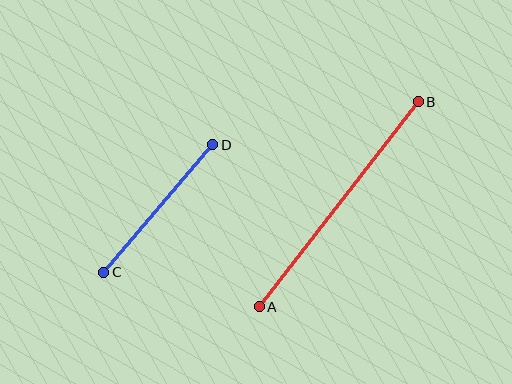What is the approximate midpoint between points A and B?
The midpoint is at approximately (339, 204) pixels.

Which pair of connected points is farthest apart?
Points A and B are farthest apart.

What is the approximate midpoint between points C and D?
The midpoint is at approximately (158, 209) pixels.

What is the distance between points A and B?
The distance is approximately 259 pixels.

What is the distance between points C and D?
The distance is approximately 168 pixels.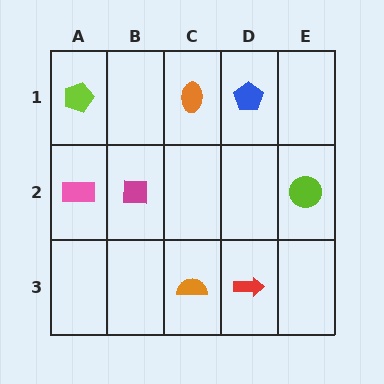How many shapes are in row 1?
3 shapes.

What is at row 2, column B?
A magenta square.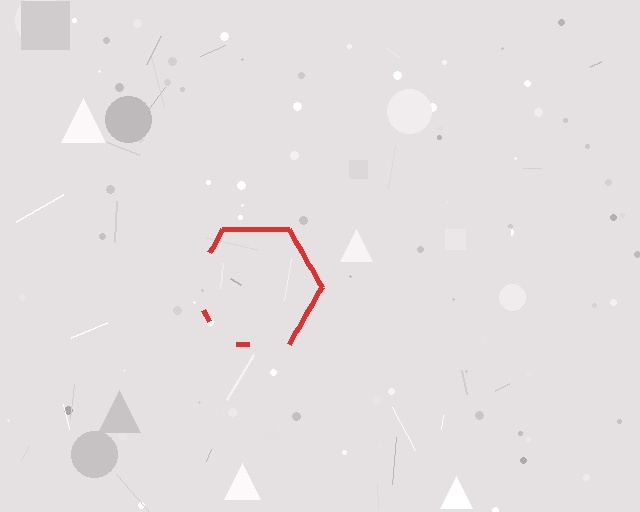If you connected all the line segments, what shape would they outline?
They would outline a hexagon.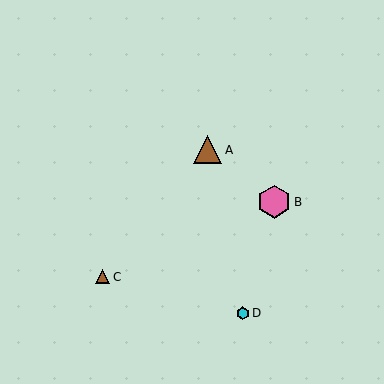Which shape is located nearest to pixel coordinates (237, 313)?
The cyan hexagon (labeled D) at (243, 313) is nearest to that location.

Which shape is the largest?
The pink hexagon (labeled B) is the largest.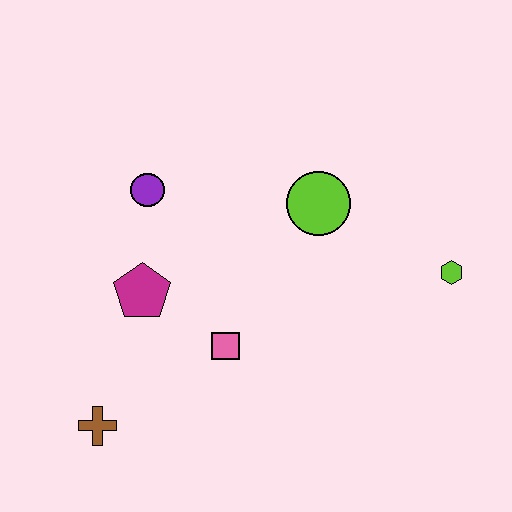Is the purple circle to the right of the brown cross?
Yes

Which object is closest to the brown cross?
The magenta pentagon is closest to the brown cross.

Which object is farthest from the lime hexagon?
The brown cross is farthest from the lime hexagon.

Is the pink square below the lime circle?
Yes